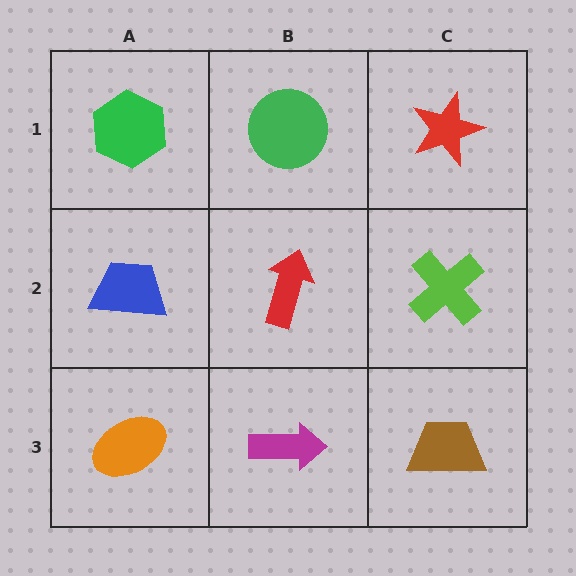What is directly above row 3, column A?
A blue trapezoid.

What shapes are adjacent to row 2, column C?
A red star (row 1, column C), a brown trapezoid (row 3, column C), a red arrow (row 2, column B).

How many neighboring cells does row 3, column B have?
3.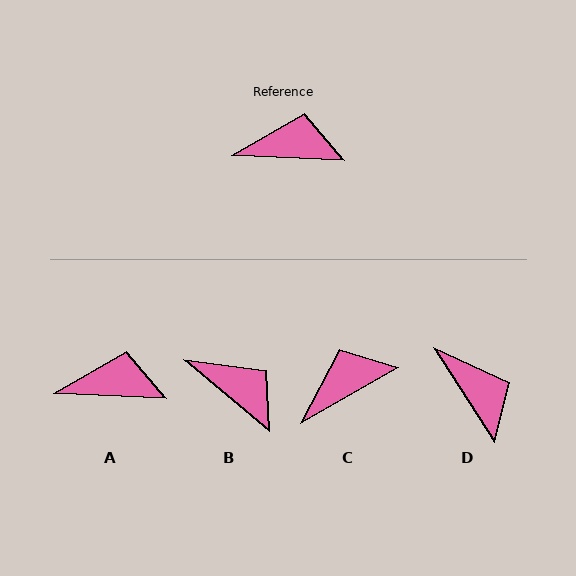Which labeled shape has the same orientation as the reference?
A.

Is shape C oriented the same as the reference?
No, it is off by about 32 degrees.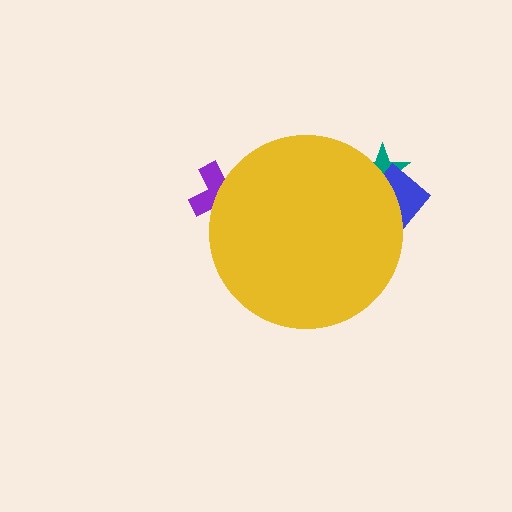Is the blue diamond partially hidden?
Yes, the blue diamond is partially hidden behind the yellow circle.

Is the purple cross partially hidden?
Yes, the purple cross is partially hidden behind the yellow circle.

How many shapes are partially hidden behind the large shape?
3 shapes are partially hidden.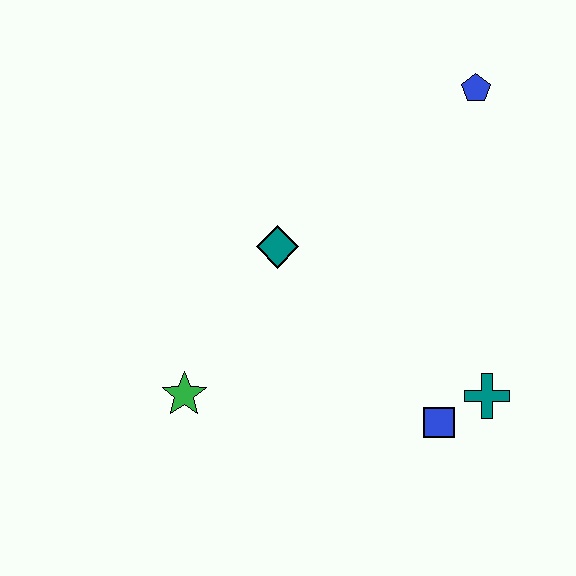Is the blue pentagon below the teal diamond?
No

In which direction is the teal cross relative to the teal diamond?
The teal cross is to the right of the teal diamond.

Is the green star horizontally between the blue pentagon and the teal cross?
No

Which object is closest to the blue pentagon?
The teal diamond is closest to the blue pentagon.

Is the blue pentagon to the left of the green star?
No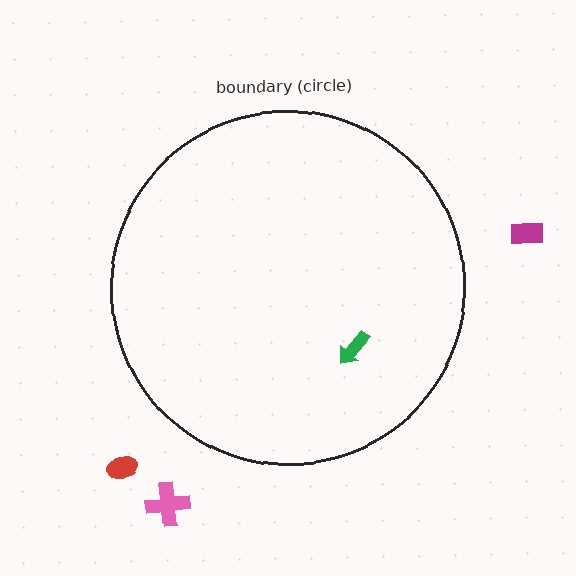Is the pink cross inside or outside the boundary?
Outside.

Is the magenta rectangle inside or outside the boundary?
Outside.